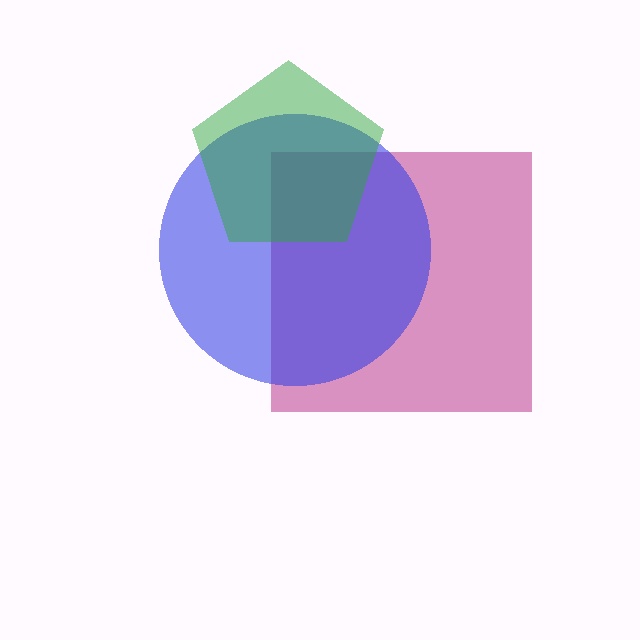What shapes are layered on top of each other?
The layered shapes are: a magenta square, a blue circle, a green pentagon.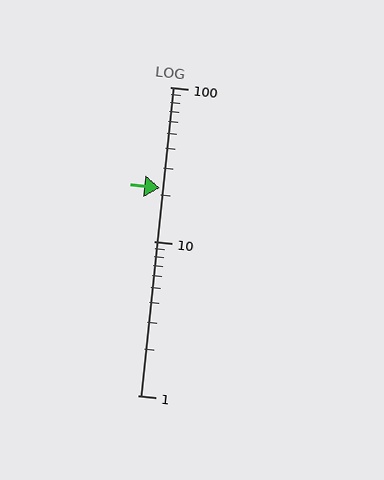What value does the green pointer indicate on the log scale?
The pointer indicates approximately 22.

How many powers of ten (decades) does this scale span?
The scale spans 2 decades, from 1 to 100.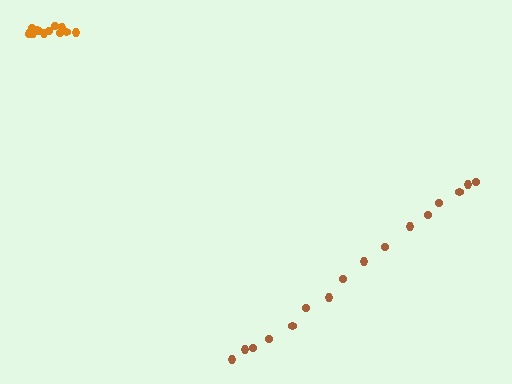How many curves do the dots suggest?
There are 2 distinct paths.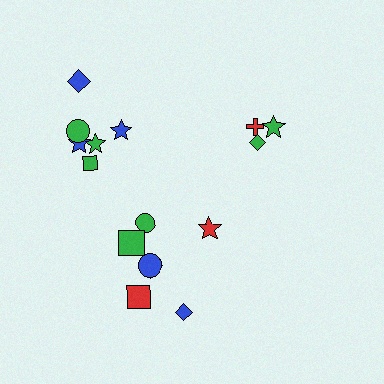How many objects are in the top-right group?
There are 3 objects.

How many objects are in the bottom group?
There are 7 objects.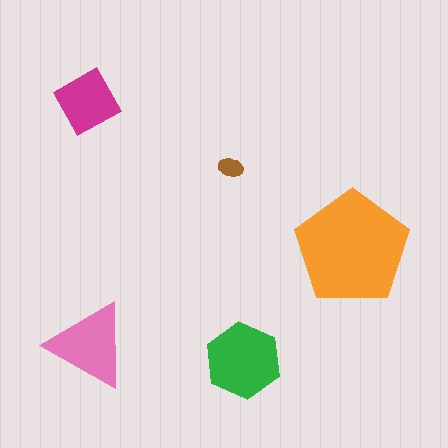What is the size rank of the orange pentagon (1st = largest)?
1st.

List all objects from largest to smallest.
The orange pentagon, the green hexagon, the pink triangle, the magenta diamond, the brown ellipse.